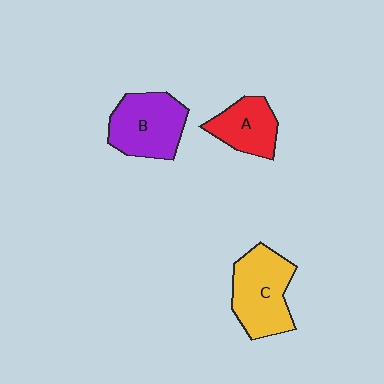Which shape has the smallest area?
Shape A (red).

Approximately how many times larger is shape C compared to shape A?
Approximately 1.5 times.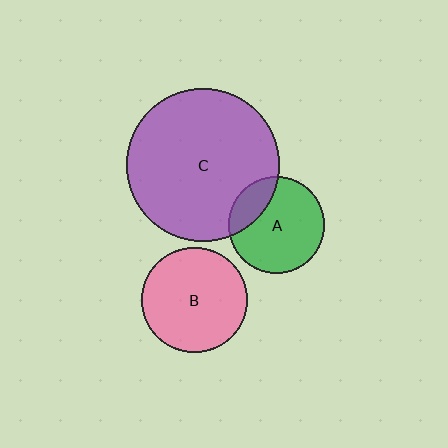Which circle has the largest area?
Circle C (purple).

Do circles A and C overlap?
Yes.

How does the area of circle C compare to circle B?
Approximately 2.1 times.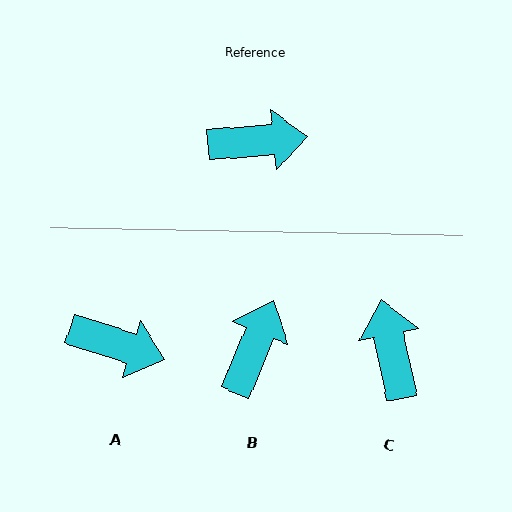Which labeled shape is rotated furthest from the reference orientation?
C, about 97 degrees away.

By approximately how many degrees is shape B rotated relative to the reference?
Approximately 62 degrees counter-clockwise.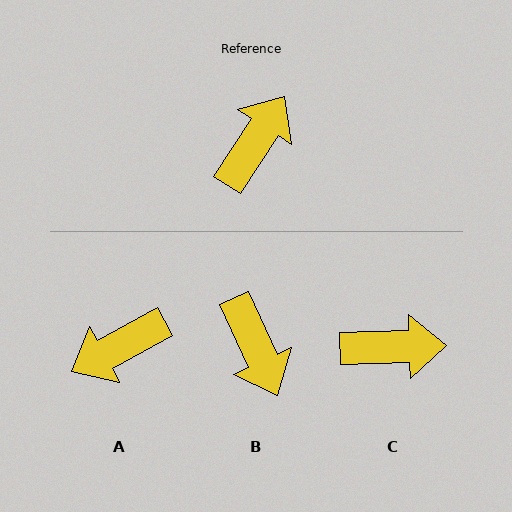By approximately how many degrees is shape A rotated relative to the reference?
Approximately 151 degrees counter-clockwise.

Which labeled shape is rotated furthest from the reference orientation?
A, about 151 degrees away.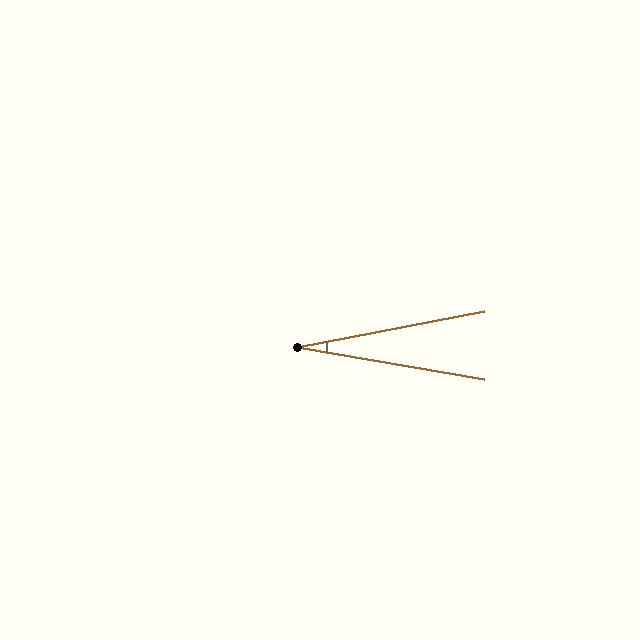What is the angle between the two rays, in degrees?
Approximately 21 degrees.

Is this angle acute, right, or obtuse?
It is acute.